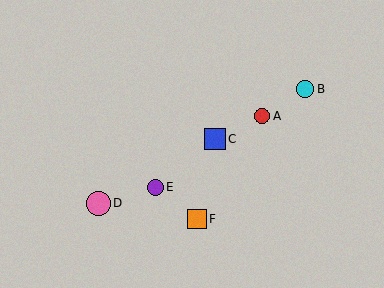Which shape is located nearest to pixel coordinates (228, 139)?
The blue square (labeled C) at (215, 139) is nearest to that location.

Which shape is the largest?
The pink circle (labeled D) is the largest.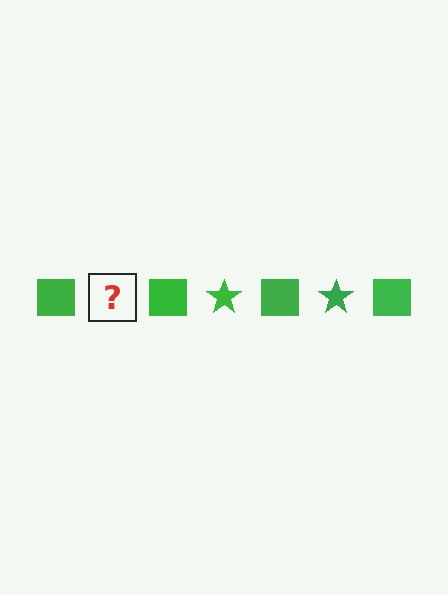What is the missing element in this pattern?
The missing element is a green star.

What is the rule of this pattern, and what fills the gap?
The rule is that the pattern cycles through square, star shapes in green. The gap should be filled with a green star.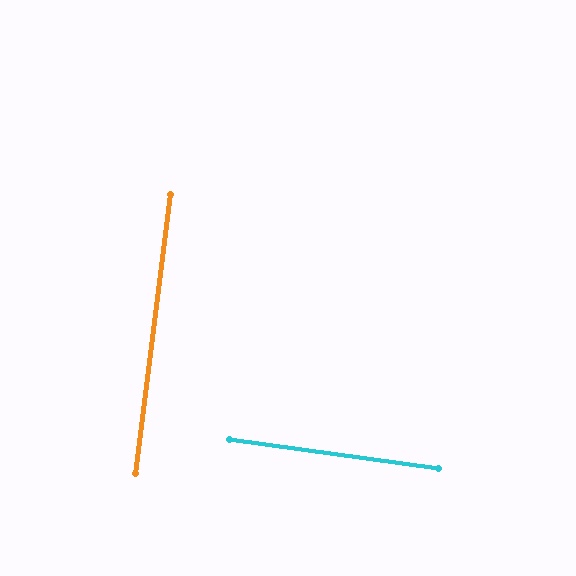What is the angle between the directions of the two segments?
Approximately 89 degrees.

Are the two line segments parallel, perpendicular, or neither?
Perpendicular — they meet at approximately 89°.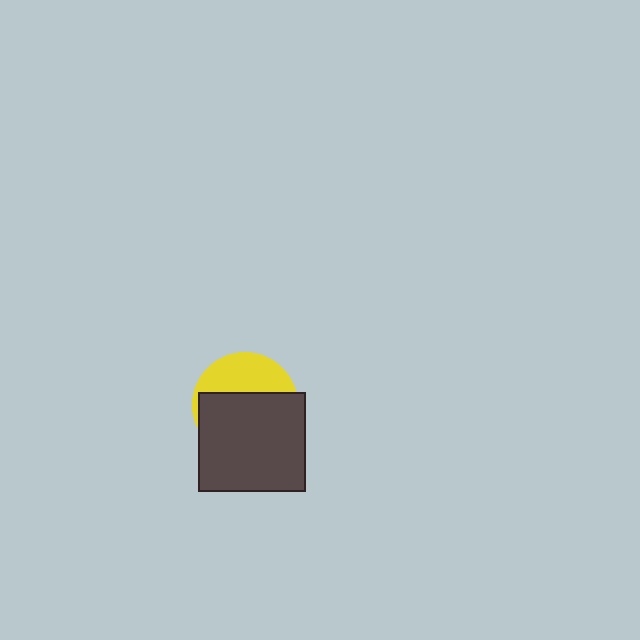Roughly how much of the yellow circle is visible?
A small part of it is visible (roughly 36%).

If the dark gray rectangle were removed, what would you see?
You would see the complete yellow circle.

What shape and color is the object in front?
The object in front is a dark gray rectangle.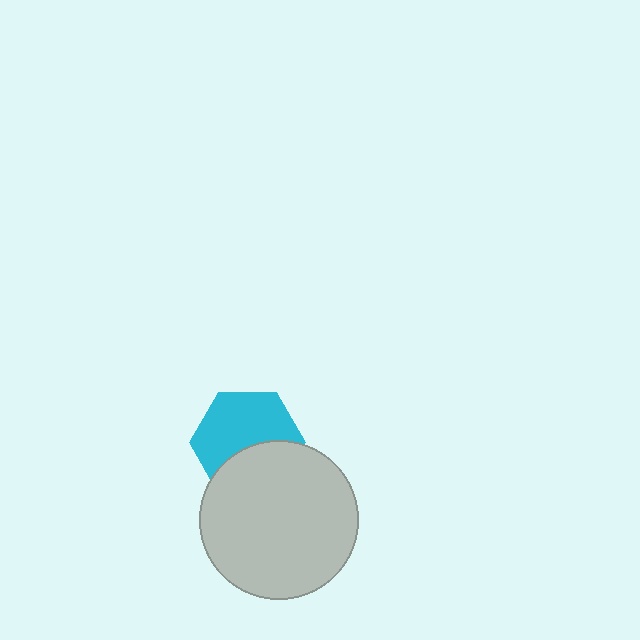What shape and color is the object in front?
The object in front is a light gray circle.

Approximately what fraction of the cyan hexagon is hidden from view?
Roughly 39% of the cyan hexagon is hidden behind the light gray circle.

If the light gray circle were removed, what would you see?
You would see the complete cyan hexagon.